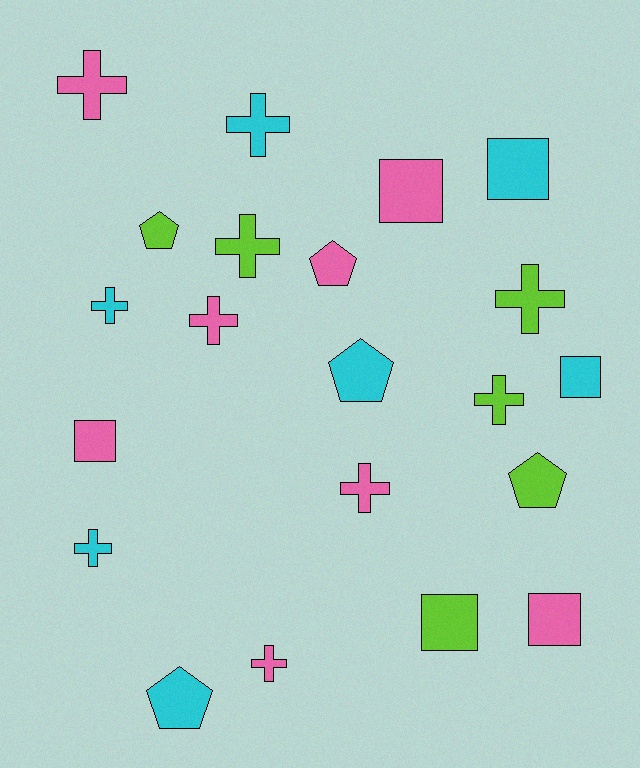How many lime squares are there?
There is 1 lime square.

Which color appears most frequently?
Pink, with 8 objects.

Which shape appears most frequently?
Cross, with 10 objects.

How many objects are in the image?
There are 21 objects.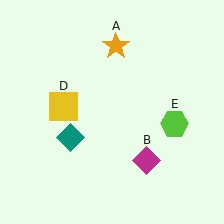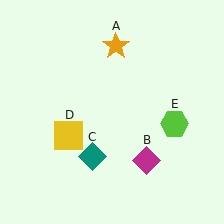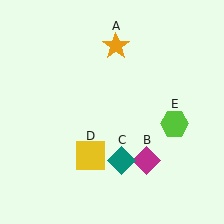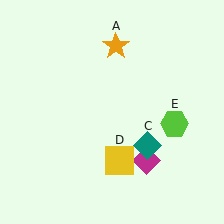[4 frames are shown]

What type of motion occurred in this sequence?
The teal diamond (object C), yellow square (object D) rotated counterclockwise around the center of the scene.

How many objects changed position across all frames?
2 objects changed position: teal diamond (object C), yellow square (object D).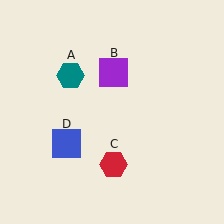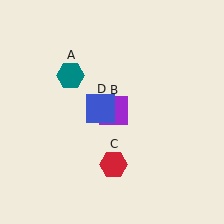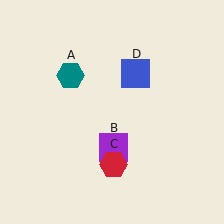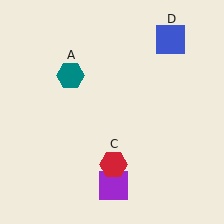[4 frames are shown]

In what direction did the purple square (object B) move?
The purple square (object B) moved down.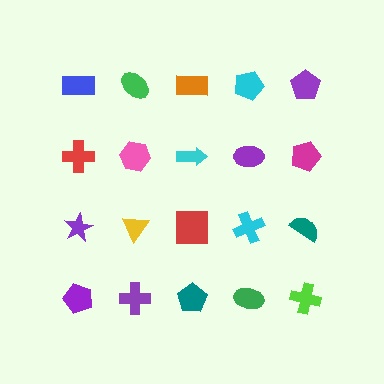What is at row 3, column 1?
A purple star.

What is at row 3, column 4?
A cyan cross.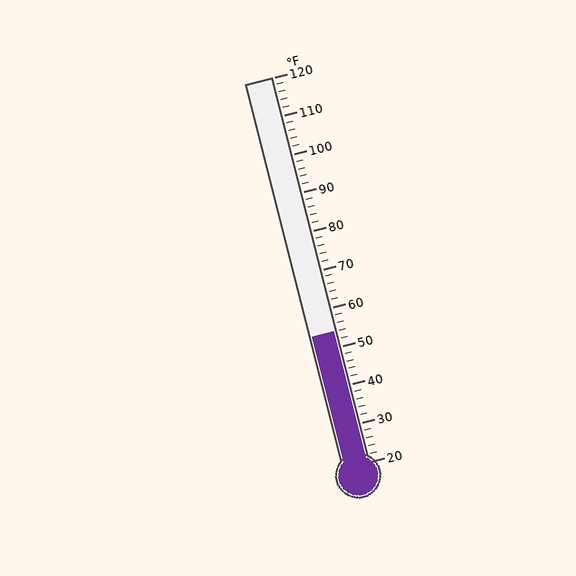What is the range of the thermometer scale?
The thermometer scale ranges from 20°F to 120°F.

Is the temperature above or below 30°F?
The temperature is above 30°F.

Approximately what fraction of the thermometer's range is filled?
The thermometer is filled to approximately 35% of its range.